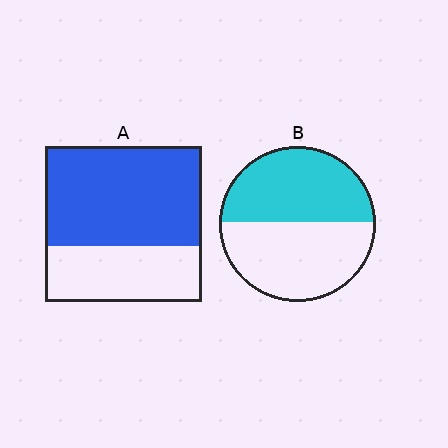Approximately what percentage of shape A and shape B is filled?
A is approximately 65% and B is approximately 50%.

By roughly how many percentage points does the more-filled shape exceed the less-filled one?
By roughly 15 percentage points (A over B).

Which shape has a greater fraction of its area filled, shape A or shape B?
Shape A.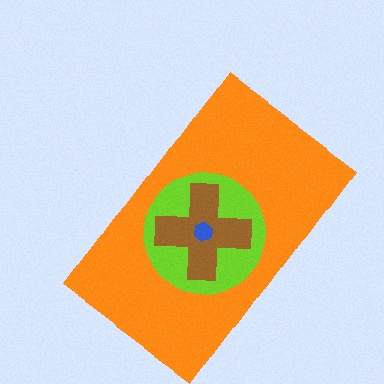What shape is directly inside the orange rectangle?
The lime circle.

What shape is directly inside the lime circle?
The brown cross.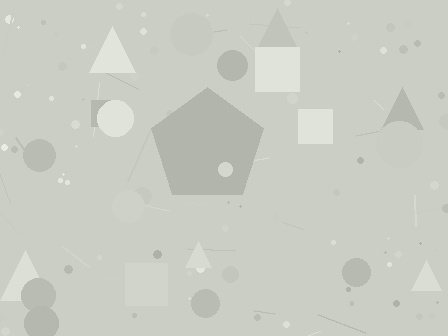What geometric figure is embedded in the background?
A pentagon is embedded in the background.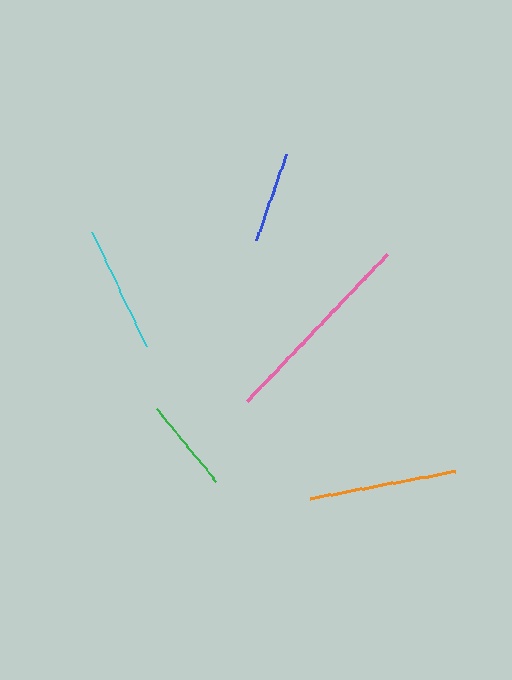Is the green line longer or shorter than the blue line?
The green line is longer than the blue line.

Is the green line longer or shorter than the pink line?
The pink line is longer than the green line.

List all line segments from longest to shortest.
From longest to shortest: pink, orange, cyan, green, blue.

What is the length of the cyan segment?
The cyan segment is approximately 126 pixels long.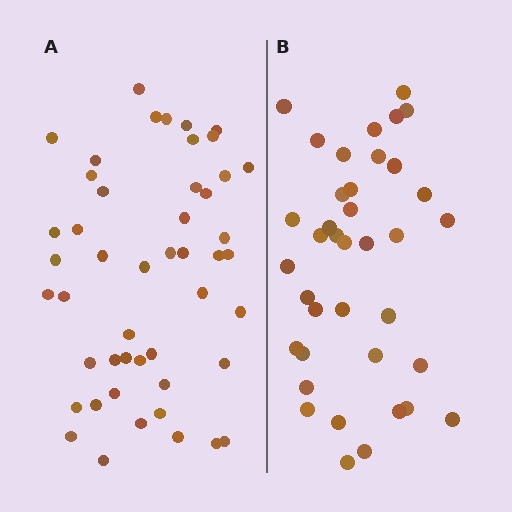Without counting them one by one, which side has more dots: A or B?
Region A (the left region) has more dots.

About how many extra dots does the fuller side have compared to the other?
Region A has roughly 10 or so more dots than region B.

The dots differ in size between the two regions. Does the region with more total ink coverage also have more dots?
No. Region B has more total ink coverage because its dots are larger, but region A actually contains more individual dots. Total area can be misleading — the number of items is what matters here.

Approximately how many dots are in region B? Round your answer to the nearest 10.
About 40 dots. (The exact count is 38, which rounds to 40.)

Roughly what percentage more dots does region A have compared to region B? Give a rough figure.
About 25% more.